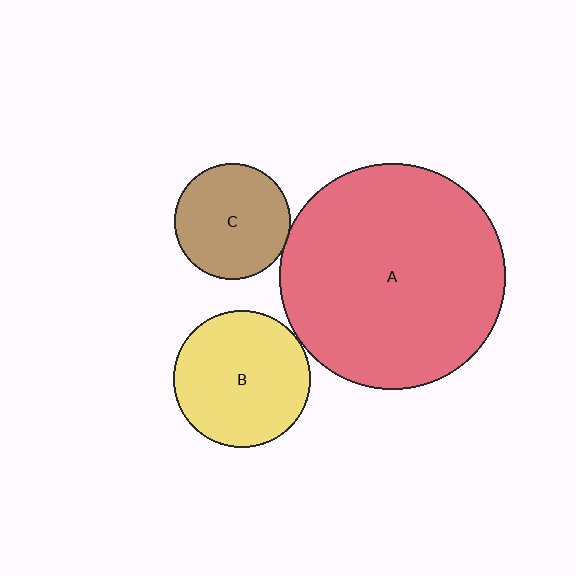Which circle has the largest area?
Circle A (red).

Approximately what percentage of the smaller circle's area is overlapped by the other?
Approximately 5%.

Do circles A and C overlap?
Yes.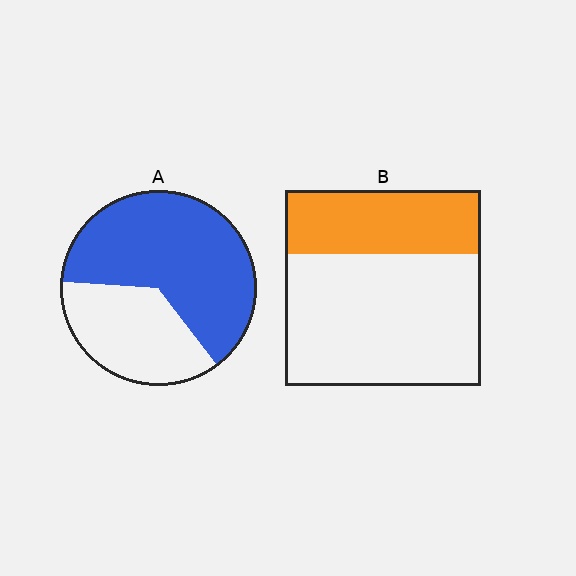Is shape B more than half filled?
No.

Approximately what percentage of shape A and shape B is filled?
A is approximately 65% and B is approximately 35%.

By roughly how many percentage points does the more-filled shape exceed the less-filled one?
By roughly 30 percentage points (A over B).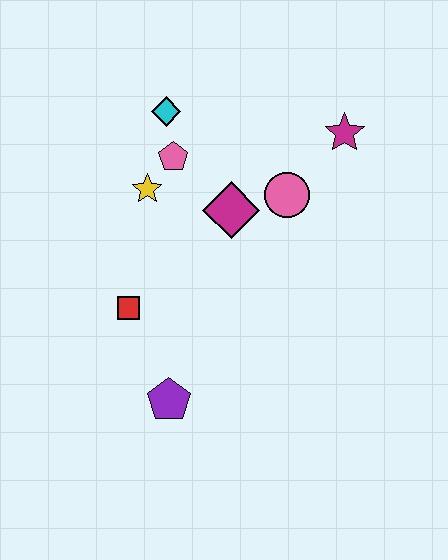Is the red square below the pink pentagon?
Yes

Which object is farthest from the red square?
The magenta star is farthest from the red square.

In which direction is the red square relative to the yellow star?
The red square is below the yellow star.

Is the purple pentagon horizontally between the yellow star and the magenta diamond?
Yes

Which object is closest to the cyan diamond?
The pink pentagon is closest to the cyan diamond.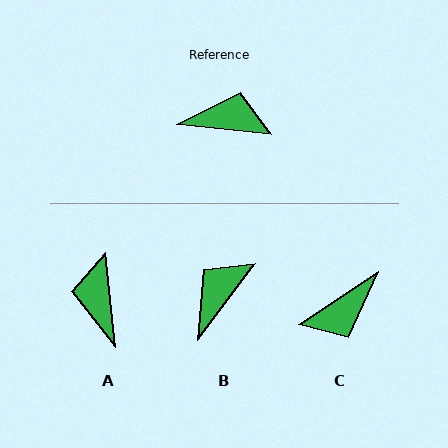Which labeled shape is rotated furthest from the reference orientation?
C, about 141 degrees away.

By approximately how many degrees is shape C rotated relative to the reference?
Approximately 141 degrees clockwise.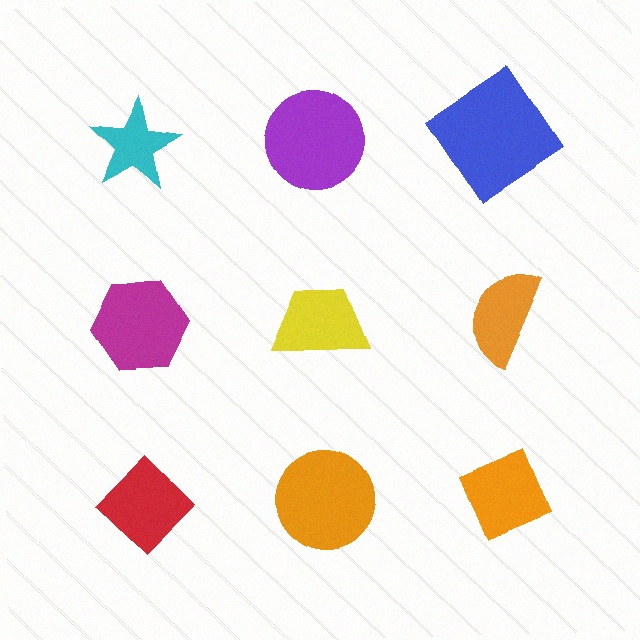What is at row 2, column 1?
A magenta hexagon.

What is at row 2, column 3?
An orange semicircle.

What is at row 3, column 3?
An orange diamond.